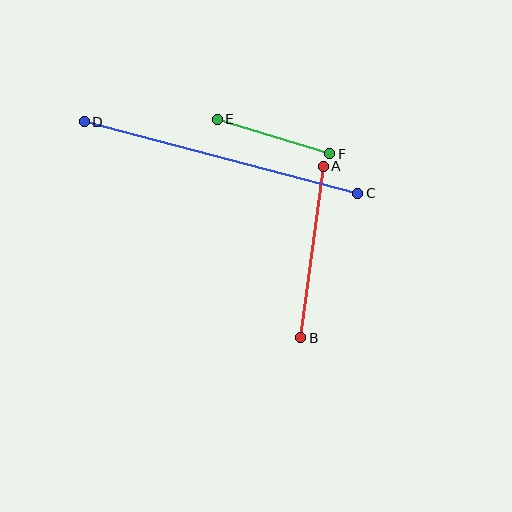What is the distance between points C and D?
The distance is approximately 283 pixels.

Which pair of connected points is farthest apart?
Points C and D are farthest apart.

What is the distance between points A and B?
The distance is approximately 173 pixels.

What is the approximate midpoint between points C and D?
The midpoint is at approximately (221, 157) pixels.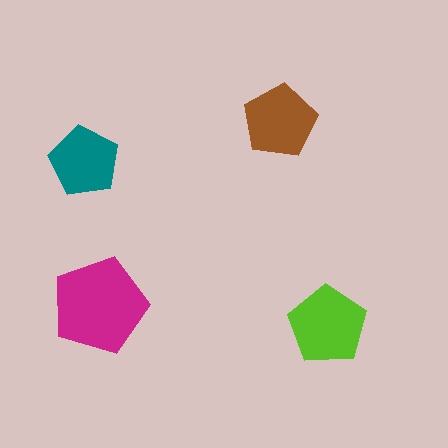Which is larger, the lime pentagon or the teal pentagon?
The lime one.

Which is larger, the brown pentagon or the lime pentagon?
The lime one.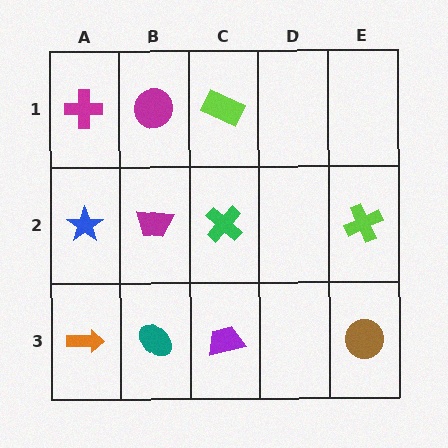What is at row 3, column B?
A teal ellipse.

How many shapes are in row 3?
4 shapes.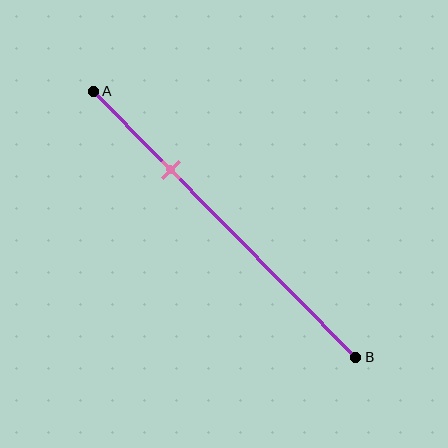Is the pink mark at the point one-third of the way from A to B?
No, the mark is at about 30% from A, not at the 33% one-third point.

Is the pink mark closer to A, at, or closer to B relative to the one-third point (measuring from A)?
The pink mark is closer to point A than the one-third point of segment AB.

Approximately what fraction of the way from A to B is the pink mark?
The pink mark is approximately 30% of the way from A to B.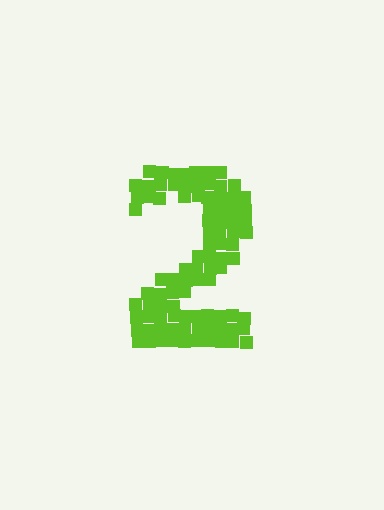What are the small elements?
The small elements are squares.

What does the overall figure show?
The overall figure shows the digit 2.